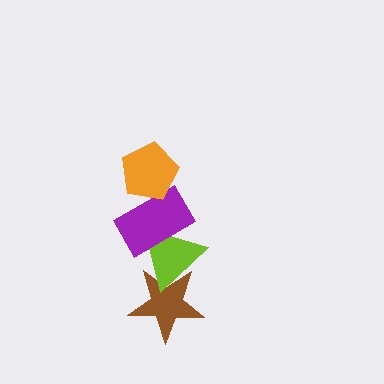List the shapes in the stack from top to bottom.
From top to bottom: the orange pentagon, the purple rectangle, the lime triangle, the brown star.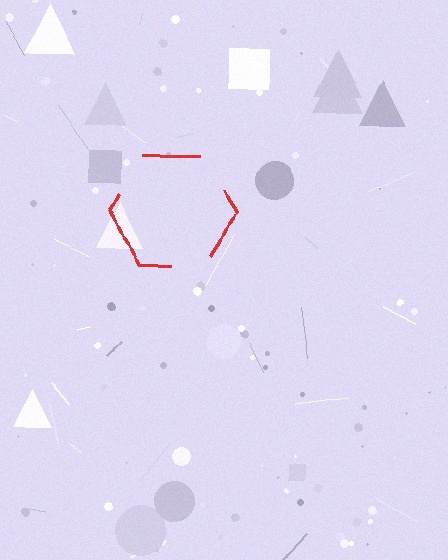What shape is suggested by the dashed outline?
The dashed outline suggests a hexagon.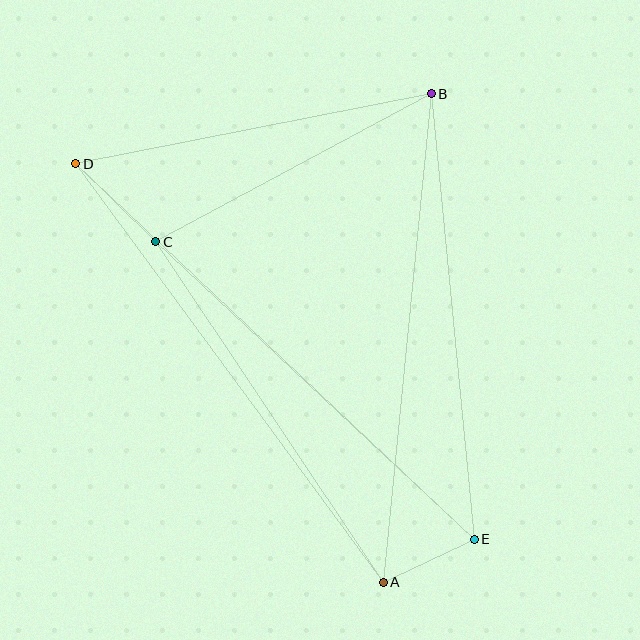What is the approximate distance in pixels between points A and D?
The distance between A and D is approximately 519 pixels.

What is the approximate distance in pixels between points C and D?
The distance between C and D is approximately 112 pixels.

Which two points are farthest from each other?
Points D and E are farthest from each other.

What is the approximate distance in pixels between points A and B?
The distance between A and B is approximately 491 pixels.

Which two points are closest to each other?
Points A and E are closest to each other.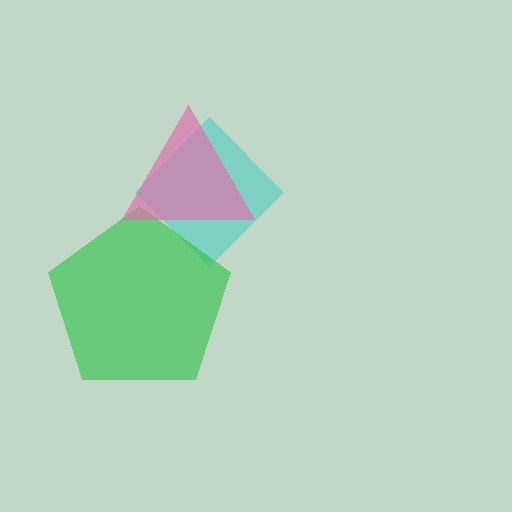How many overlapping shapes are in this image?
There are 3 overlapping shapes in the image.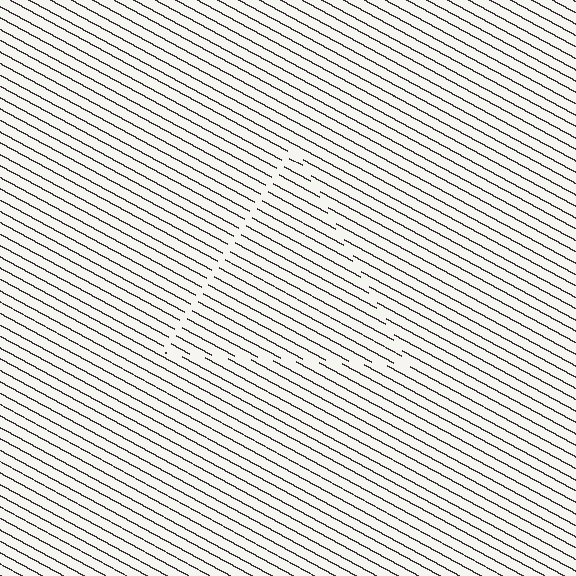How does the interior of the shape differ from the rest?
The interior of the shape contains the same grating, shifted by half a period — the contour is defined by the phase discontinuity where line-ends from the inner and outer gratings abut.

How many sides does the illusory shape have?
3 sides — the line-ends trace a triangle.